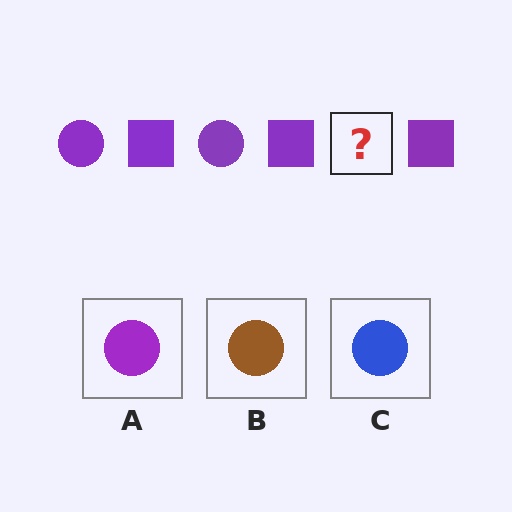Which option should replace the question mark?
Option A.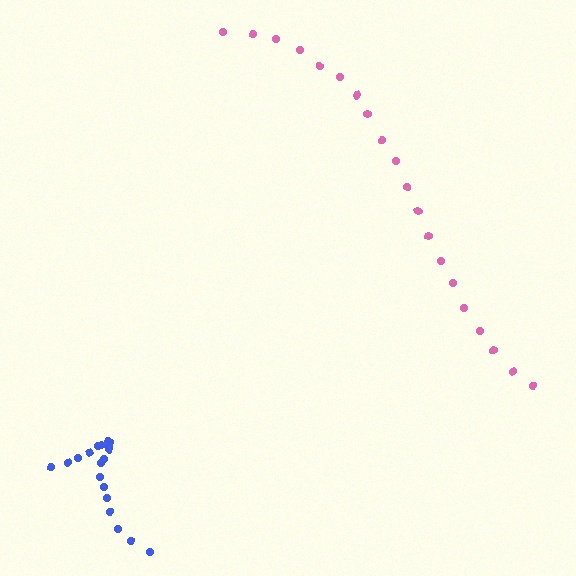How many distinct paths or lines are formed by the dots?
There are 2 distinct paths.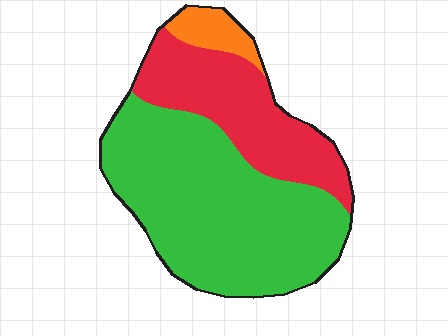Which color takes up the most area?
Green, at roughly 60%.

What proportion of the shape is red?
Red takes up between a sixth and a third of the shape.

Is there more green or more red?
Green.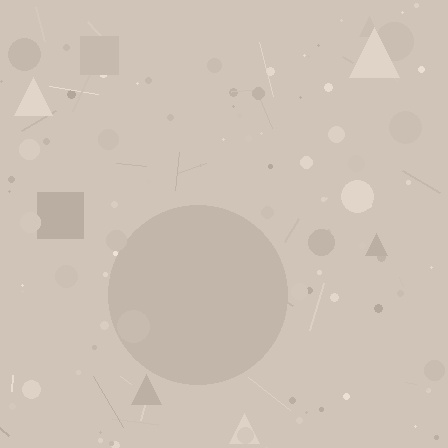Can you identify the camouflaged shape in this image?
The camouflaged shape is a circle.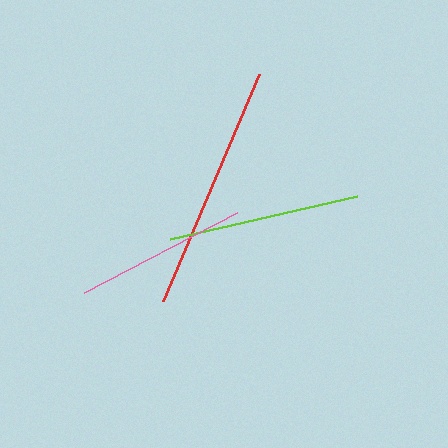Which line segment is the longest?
The red line is the longest at approximately 246 pixels.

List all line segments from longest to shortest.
From longest to shortest: red, lime, pink.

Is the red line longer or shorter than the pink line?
The red line is longer than the pink line.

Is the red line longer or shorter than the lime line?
The red line is longer than the lime line.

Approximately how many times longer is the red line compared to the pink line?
The red line is approximately 1.4 times the length of the pink line.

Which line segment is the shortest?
The pink line is the shortest at approximately 172 pixels.